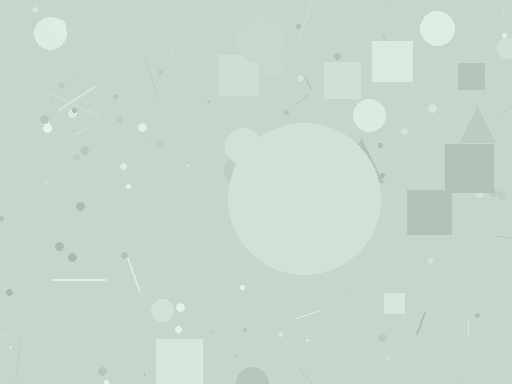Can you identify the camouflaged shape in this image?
The camouflaged shape is a circle.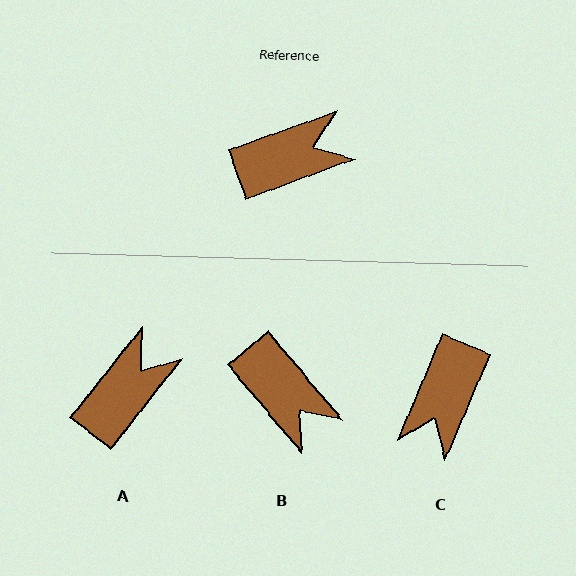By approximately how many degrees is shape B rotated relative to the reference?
Approximately 70 degrees clockwise.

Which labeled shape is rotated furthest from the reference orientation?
C, about 133 degrees away.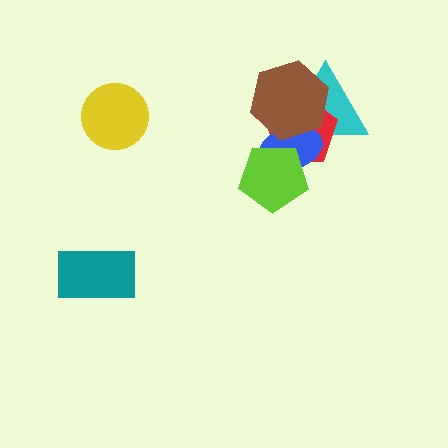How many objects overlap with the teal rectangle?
0 objects overlap with the teal rectangle.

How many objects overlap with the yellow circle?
0 objects overlap with the yellow circle.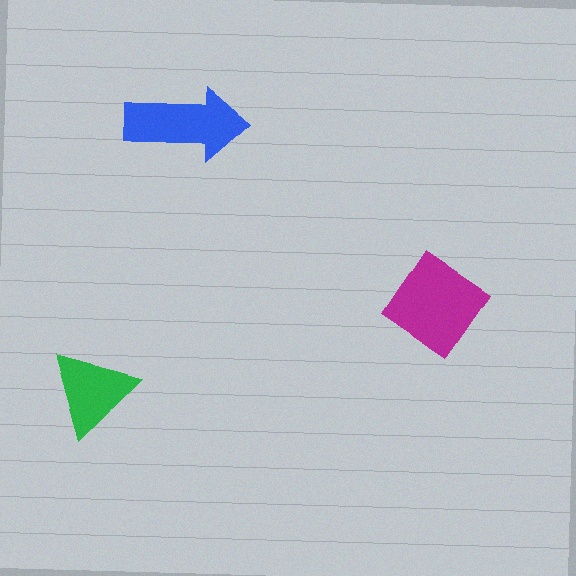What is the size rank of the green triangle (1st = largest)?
3rd.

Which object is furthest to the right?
The magenta diamond is rightmost.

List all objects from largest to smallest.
The magenta diamond, the blue arrow, the green triangle.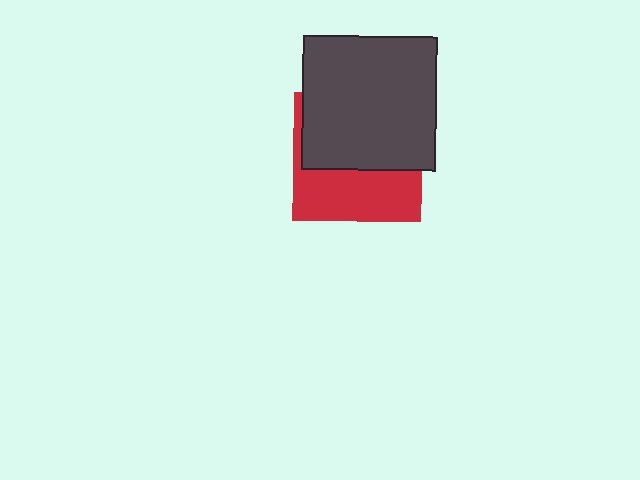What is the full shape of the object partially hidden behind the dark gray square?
The partially hidden object is a red square.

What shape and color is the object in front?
The object in front is a dark gray square.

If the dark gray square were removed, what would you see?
You would see the complete red square.